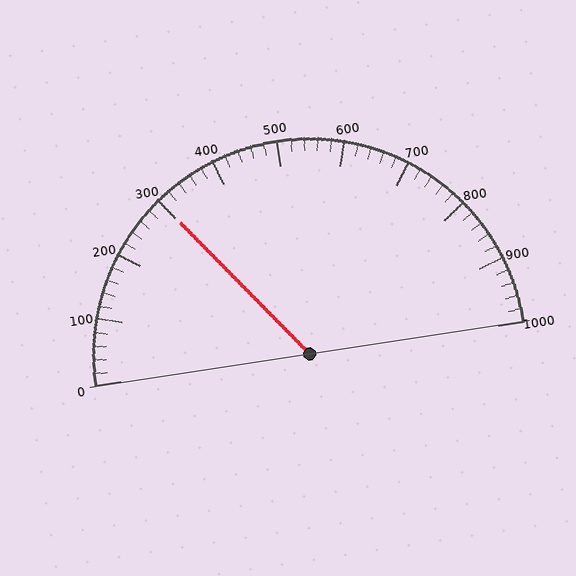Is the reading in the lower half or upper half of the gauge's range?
The reading is in the lower half of the range (0 to 1000).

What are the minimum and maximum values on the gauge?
The gauge ranges from 0 to 1000.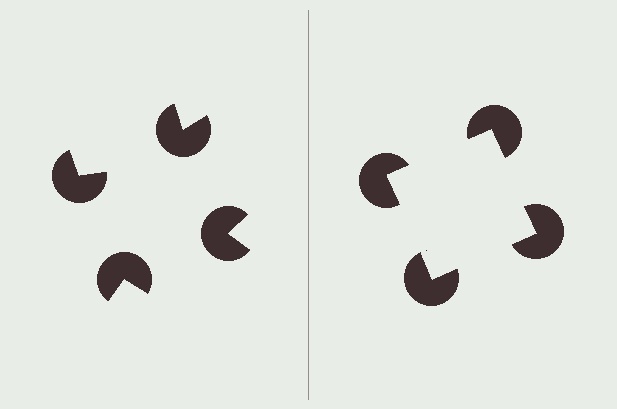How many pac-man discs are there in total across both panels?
8 — 4 on each side.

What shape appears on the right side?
An illusory square.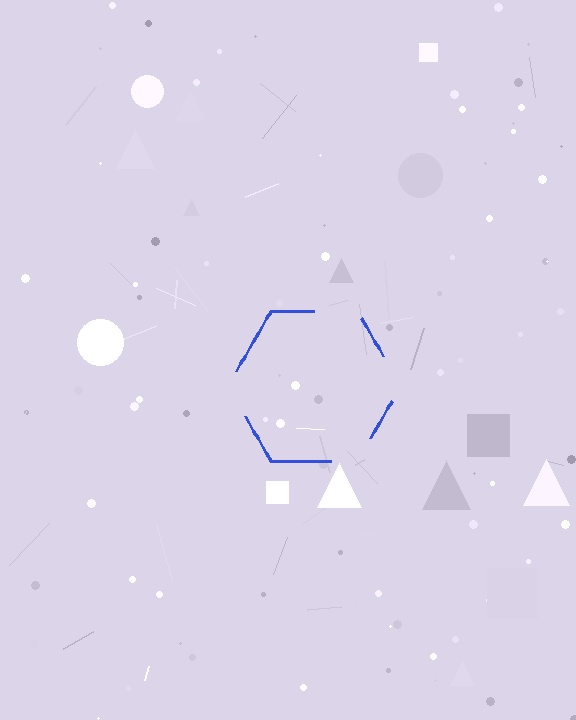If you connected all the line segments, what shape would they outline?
They would outline a hexagon.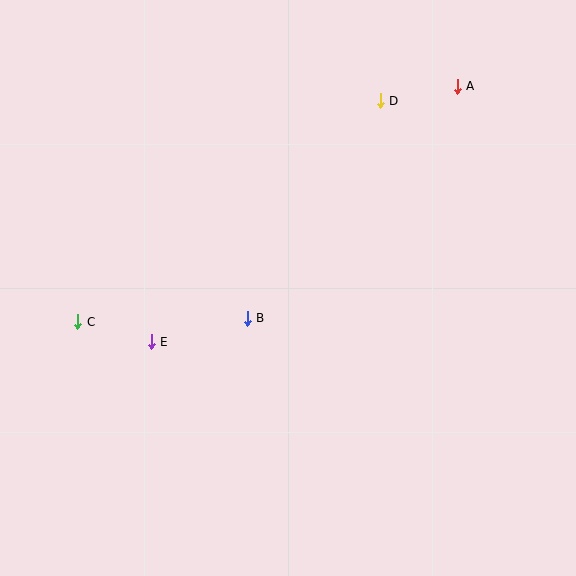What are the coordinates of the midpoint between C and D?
The midpoint between C and D is at (229, 211).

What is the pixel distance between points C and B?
The distance between C and B is 170 pixels.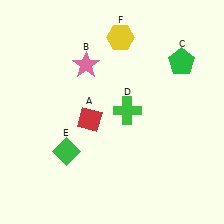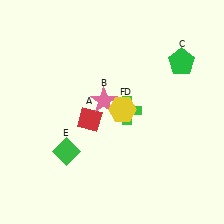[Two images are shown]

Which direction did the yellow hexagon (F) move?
The yellow hexagon (F) moved down.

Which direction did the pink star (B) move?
The pink star (B) moved down.